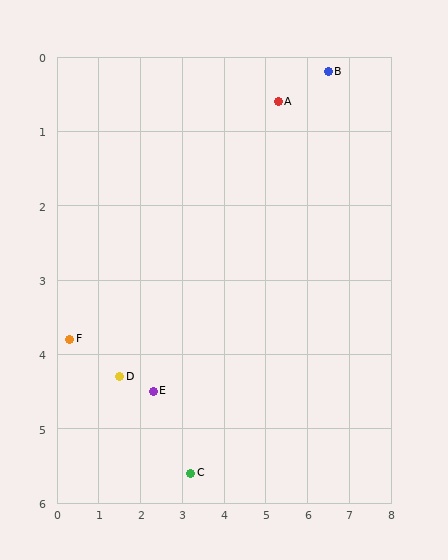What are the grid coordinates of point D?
Point D is at approximately (1.5, 4.3).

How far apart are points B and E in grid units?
Points B and E are about 6.0 grid units apart.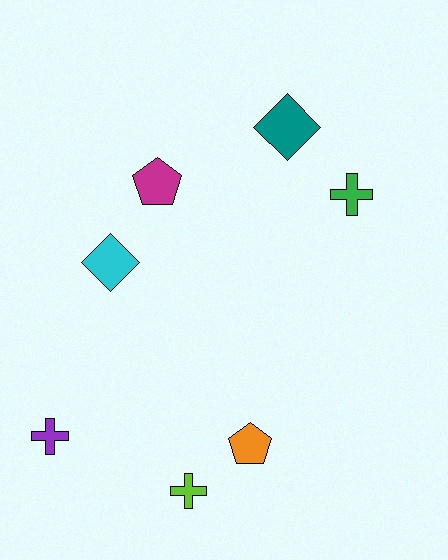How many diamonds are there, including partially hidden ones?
There are 2 diamonds.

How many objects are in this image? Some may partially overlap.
There are 7 objects.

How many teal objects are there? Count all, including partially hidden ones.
There is 1 teal object.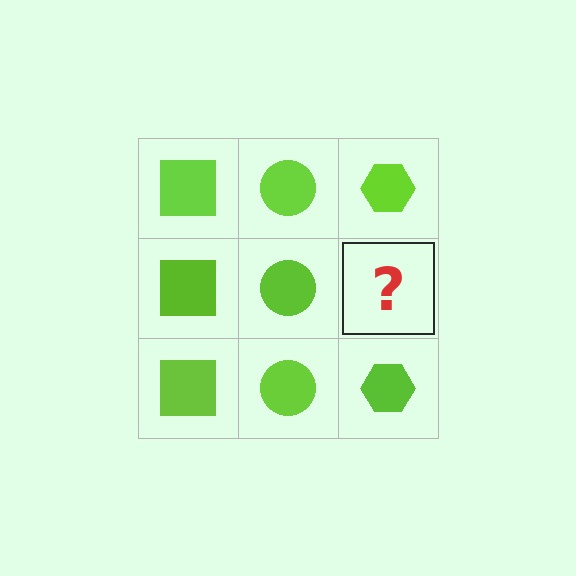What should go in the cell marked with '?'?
The missing cell should contain a lime hexagon.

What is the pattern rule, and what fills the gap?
The rule is that each column has a consistent shape. The gap should be filled with a lime hexagon.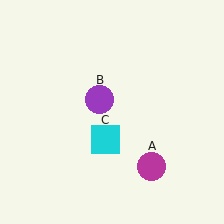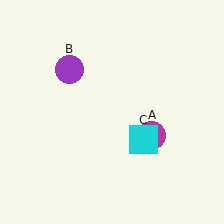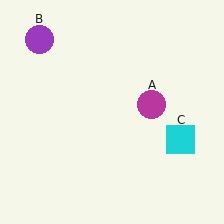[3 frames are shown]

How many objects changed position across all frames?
3 objects changed position: magenta circle (object A), purple circle (object B), cyan square (object C).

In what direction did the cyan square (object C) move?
The cyan square (object C) moved right.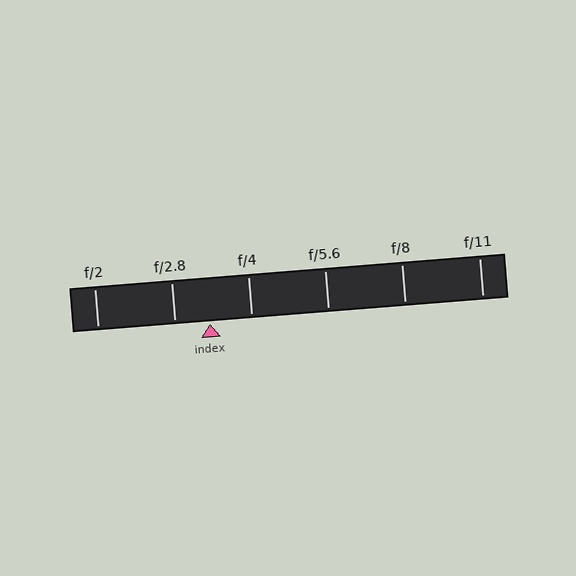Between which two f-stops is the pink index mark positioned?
The index mark is between f/2.8 and f/4.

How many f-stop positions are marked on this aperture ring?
There are 6 f-stop positions marked.